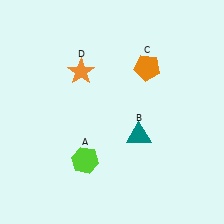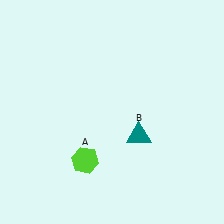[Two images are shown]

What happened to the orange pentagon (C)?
The orange pentagon (C) was removed in Image 2. It was in the top-right area of Image 1.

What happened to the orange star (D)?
The orange star (D) was removed in Image 2. It was in the top-left area of Image 1.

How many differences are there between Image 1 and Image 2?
There are 2 differences between the two images.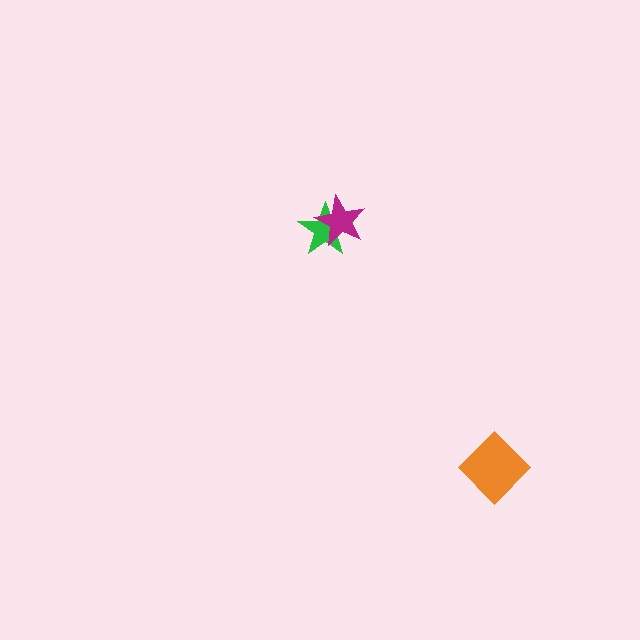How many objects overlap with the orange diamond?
0 objects overlap with the orange diamond.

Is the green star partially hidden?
Yes, it is partially covered by another shape.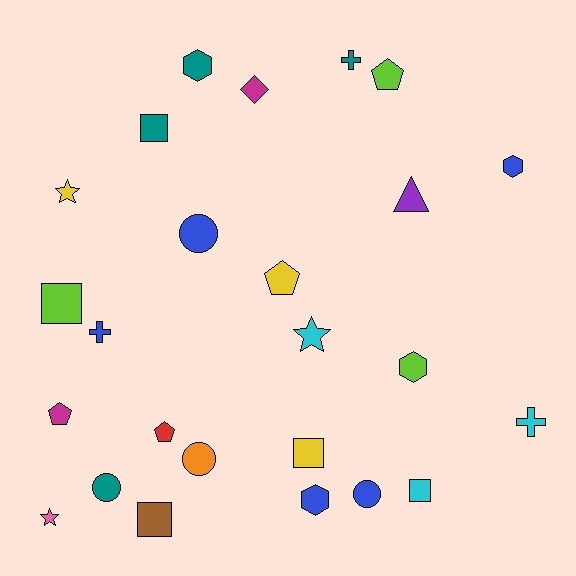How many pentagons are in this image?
There are 4 pentagons.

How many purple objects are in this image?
There is 1 purple object.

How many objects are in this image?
There are 25 objects.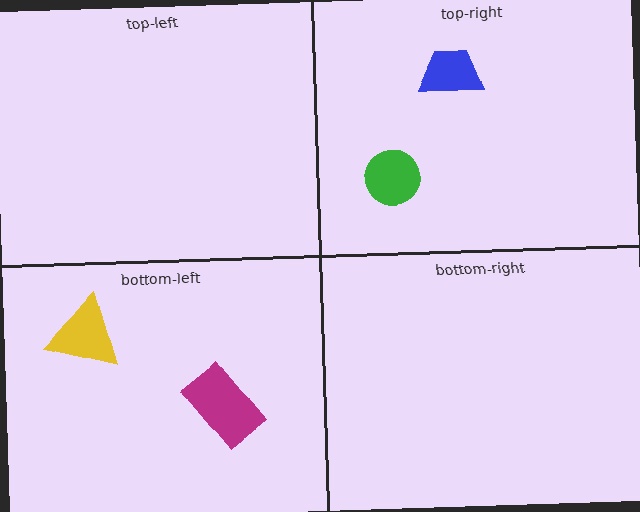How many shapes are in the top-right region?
2.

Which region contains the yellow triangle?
The bottom-left region.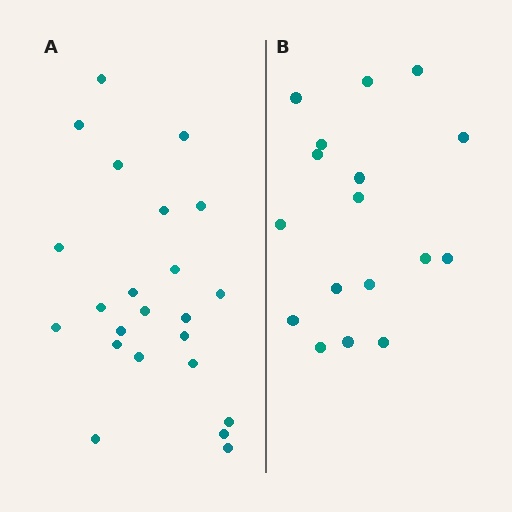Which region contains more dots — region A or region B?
Region A (the left region) has more dots.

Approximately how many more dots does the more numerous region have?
Region A has about 6 more dots than region B.